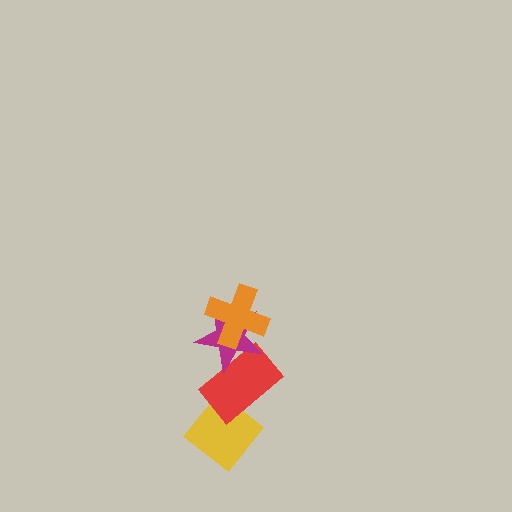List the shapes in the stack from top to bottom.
From top to bottom: the orange cross, the magenta star, the red rectangle, the yellow diamond.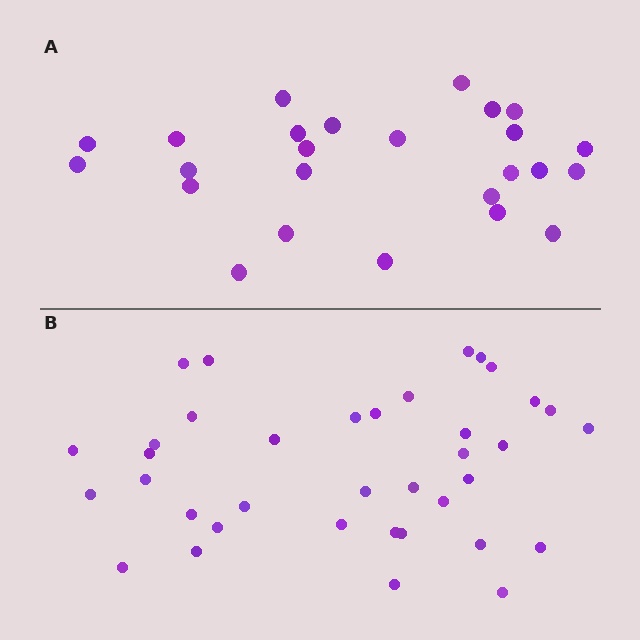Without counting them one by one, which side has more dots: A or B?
Region B (the bottom region) has more dots.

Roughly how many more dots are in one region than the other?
Region B has roughly 12 or so more dots than region A.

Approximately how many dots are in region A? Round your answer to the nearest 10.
About 20 dots. (The exact count is 25, which rounds to 20.)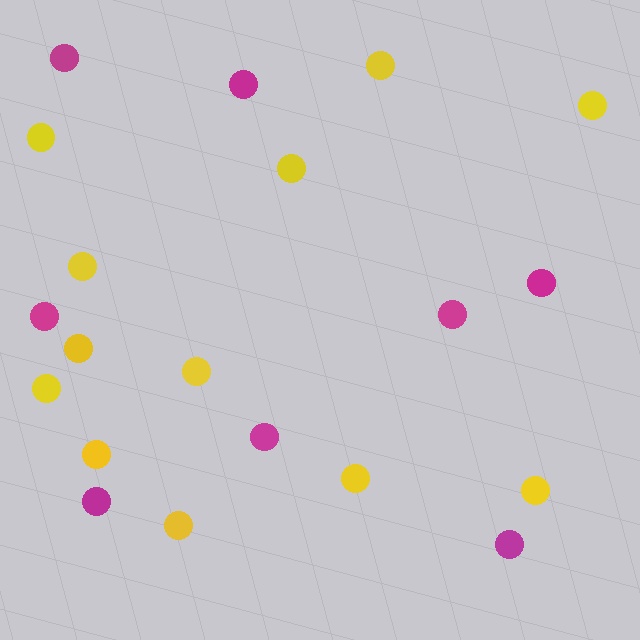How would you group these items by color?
There are 2 groups: one group of yellow circles (12) and one group of magenta circles (8).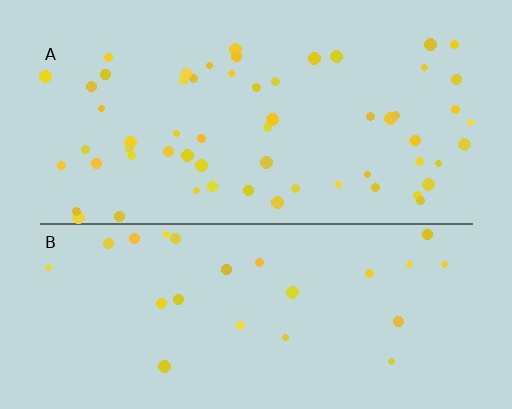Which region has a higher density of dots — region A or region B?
A (the top).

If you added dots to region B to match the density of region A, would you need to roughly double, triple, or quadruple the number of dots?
Approximately double.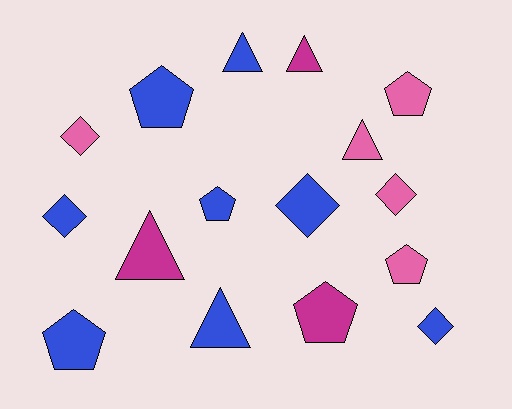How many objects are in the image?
There are 16 objects.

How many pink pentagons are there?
There are 2 pink pentagons.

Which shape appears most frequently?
Pentagon, with 6 objects.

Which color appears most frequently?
Blue, with 8 objects.